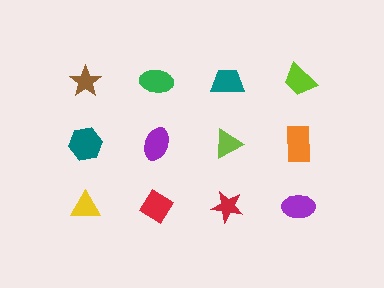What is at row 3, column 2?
A red diamond.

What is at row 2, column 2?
A purple ellipse.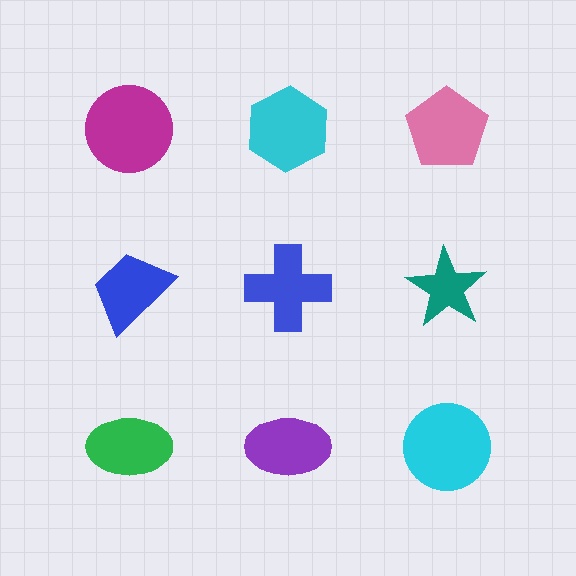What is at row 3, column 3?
A cyan circle.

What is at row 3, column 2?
A purple ellipse.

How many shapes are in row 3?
3 shapes.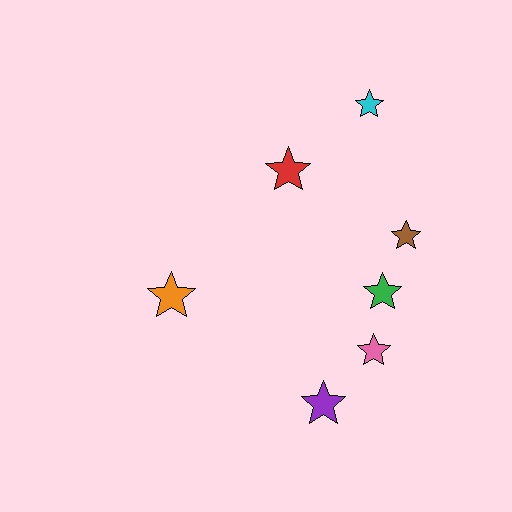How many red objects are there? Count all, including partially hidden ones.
There is 1 red object.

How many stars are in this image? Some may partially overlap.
There are 7 stars.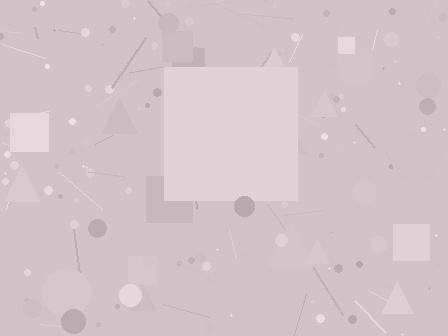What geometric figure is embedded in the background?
A square is embedded in the background.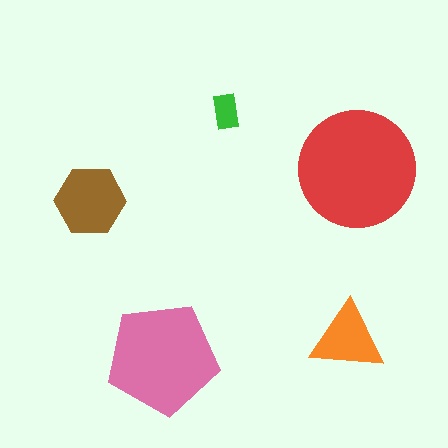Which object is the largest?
The red circle.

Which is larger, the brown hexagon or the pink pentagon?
The pink pentagon.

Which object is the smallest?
The green rectangle.